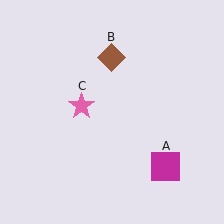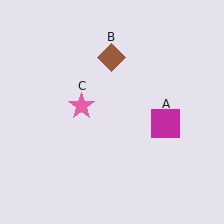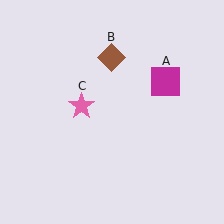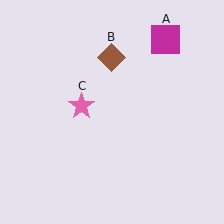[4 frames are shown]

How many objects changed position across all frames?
1 object changed position: magenta square (object A).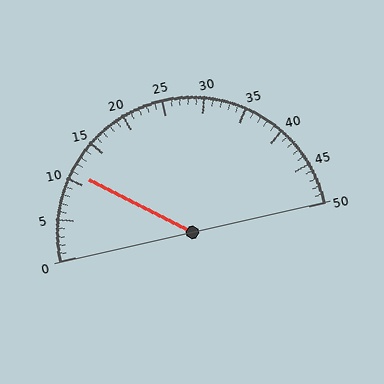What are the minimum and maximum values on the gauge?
The gauge ranges from 0 to 50.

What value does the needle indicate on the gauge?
The needle indicates approximately 11.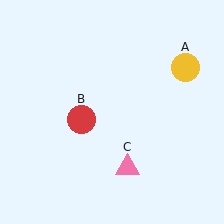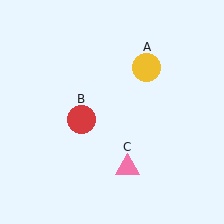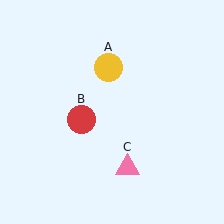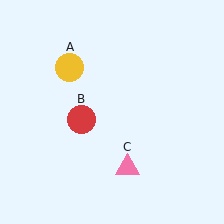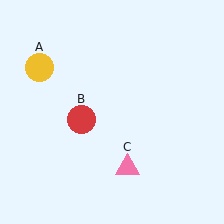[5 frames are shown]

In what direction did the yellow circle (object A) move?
The yellow circle (object A) moved left.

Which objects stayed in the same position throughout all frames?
Red circle (object B) and pink triangle (object C) remained stationary.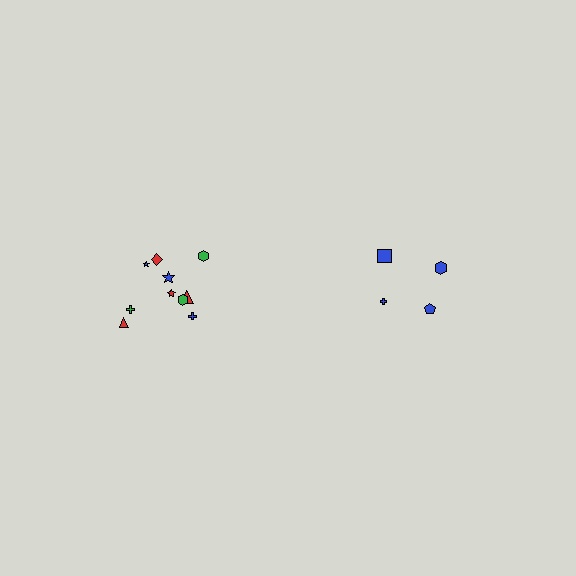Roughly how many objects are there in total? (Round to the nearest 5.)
Roughly 15 objects in total.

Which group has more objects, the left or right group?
The left group.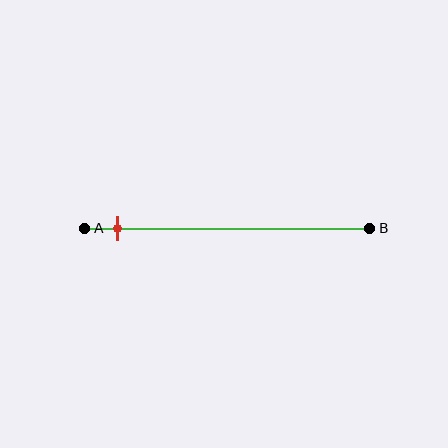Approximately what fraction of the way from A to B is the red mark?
The red mark is approximately 10% of the way from A to B.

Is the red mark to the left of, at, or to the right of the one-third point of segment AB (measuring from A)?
The red mark is to the left of the one-third point of segment AB.